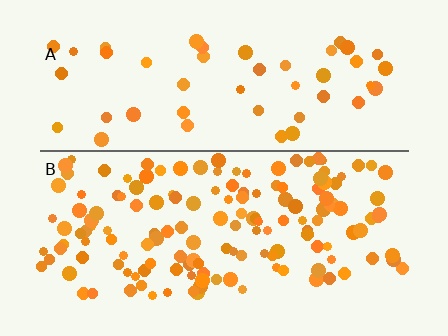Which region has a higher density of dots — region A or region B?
B (the bottom).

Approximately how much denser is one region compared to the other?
Approximately 3.0× — region B over region A.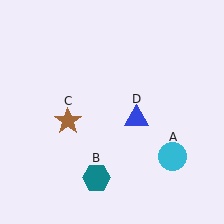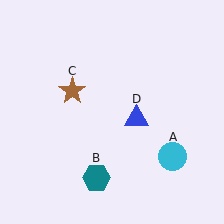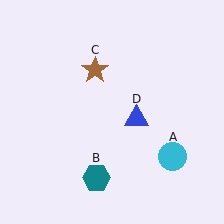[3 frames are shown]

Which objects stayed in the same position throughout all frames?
Cyan circle (object A) and teal hexagon (object B) and blue triangle (object D) remained stationary.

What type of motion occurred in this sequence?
The brown star (object C) rotated clockwise around the center of the scene.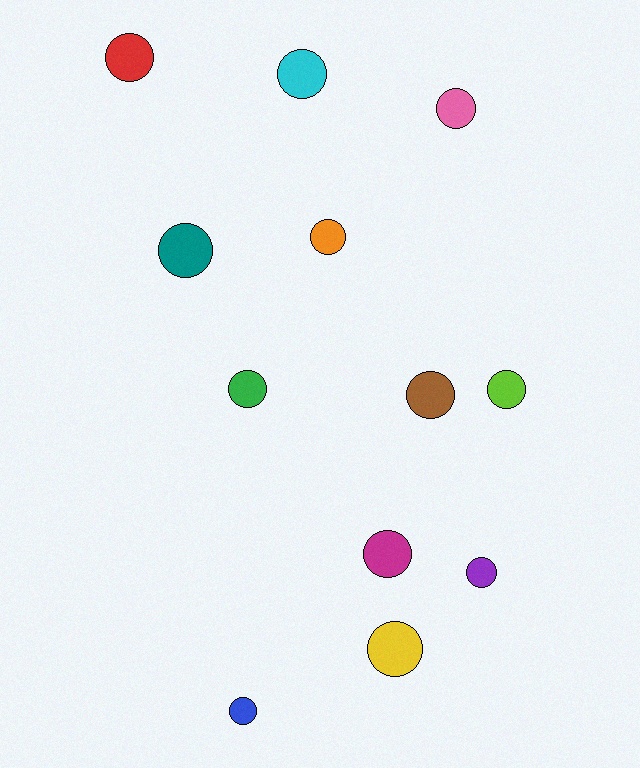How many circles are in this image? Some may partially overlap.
There are 12 circles.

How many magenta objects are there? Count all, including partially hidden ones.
There is 1 magenta object.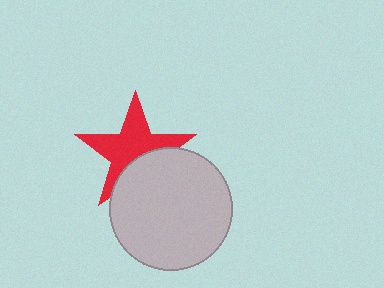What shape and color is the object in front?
The object in front is a light gray circle.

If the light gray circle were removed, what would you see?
You would see the complete red star.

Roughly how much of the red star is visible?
Most of it is visible (roughly 66%).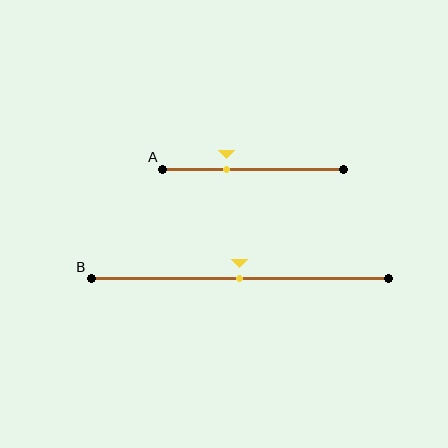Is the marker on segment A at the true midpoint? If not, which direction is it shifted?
No, the marker on segment A is shifted to the left by about 14% of the segment length.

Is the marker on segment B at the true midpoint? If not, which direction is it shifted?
Yes, the marker on segment B is at the true midpoint.